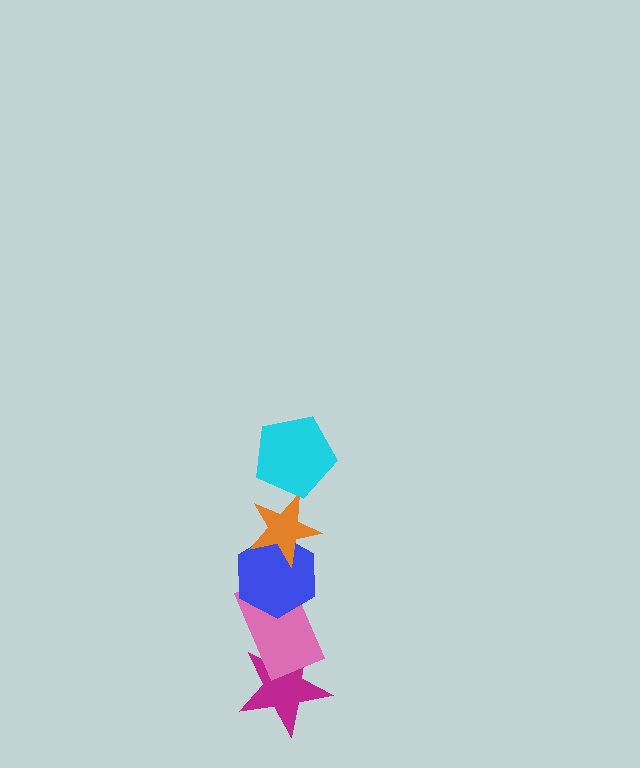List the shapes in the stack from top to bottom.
From top to bottom: the cyan pentagon, the orange star, the blue hexagon, the pink rectangle, the magenta star.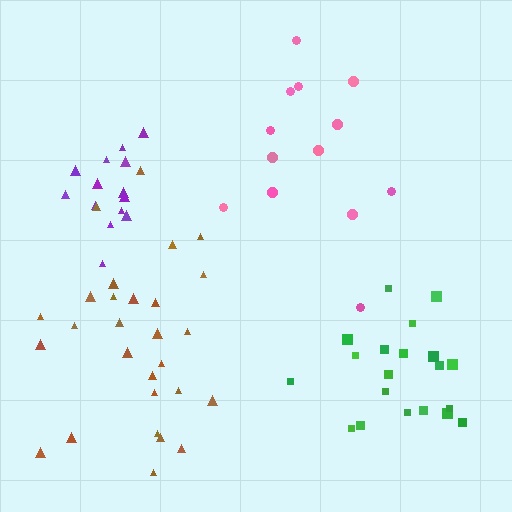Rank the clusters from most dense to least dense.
purple, green, brown, pink.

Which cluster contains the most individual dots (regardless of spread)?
Brown (29).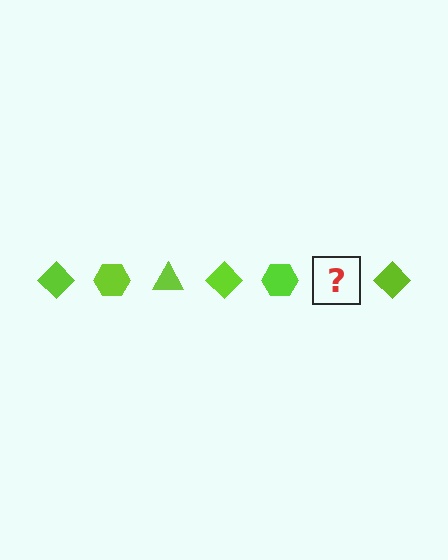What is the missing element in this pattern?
The missing element is a lime triangle.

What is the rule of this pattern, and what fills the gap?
The rule is that the pattern cycles through diamond, hexagon, triangle shapes in lime. The gap should be filled with a lime triangle.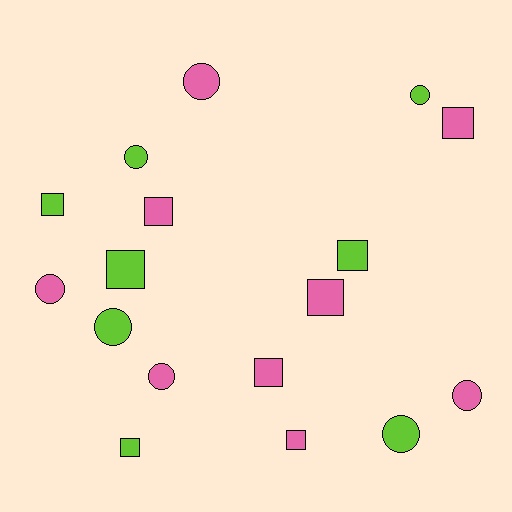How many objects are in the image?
There are 17 objects.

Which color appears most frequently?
Pink, with 9 objects.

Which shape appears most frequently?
Square, with 9 objects.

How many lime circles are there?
There are 4 lime circles.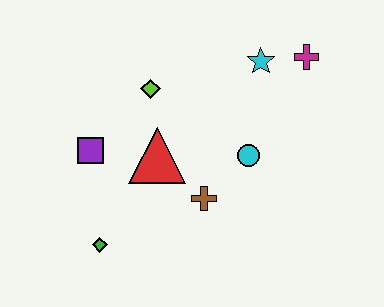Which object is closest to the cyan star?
The magenta cross is closest to the cyan star.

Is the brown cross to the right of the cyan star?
No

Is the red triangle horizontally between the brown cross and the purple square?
Yes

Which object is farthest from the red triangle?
The magenta cross is farthest from the red triangle.